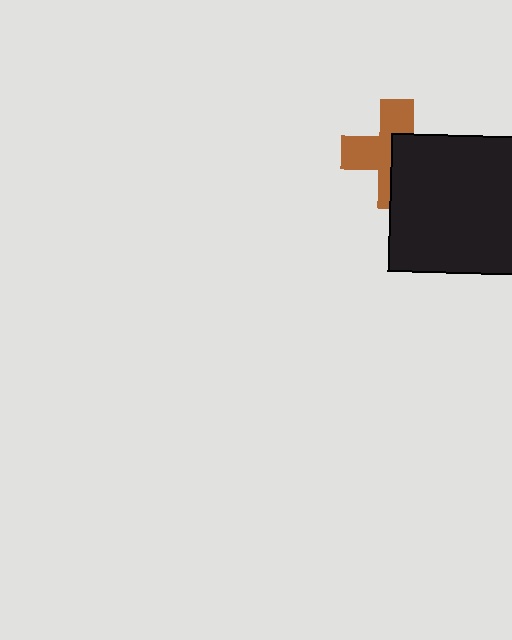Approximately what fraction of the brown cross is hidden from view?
Roughly 47% of the brown cross is hidden behind the black square.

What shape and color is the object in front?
The object in front is a black square.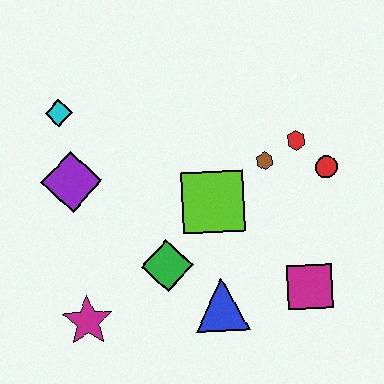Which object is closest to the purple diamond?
The cyan diamond is closest to the purple diamond.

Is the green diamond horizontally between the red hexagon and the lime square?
No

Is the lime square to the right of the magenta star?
Yes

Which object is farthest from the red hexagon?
The magenta star is farthest from the red hexagon.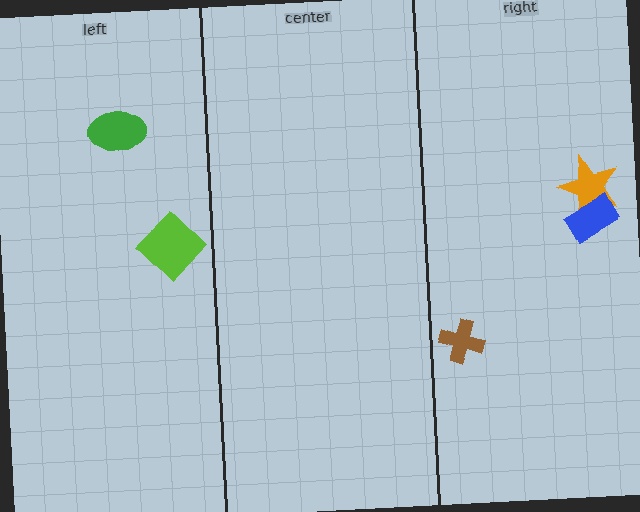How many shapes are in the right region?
3.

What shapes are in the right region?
The orange star, the brown cross, the blue rectangle.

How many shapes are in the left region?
2.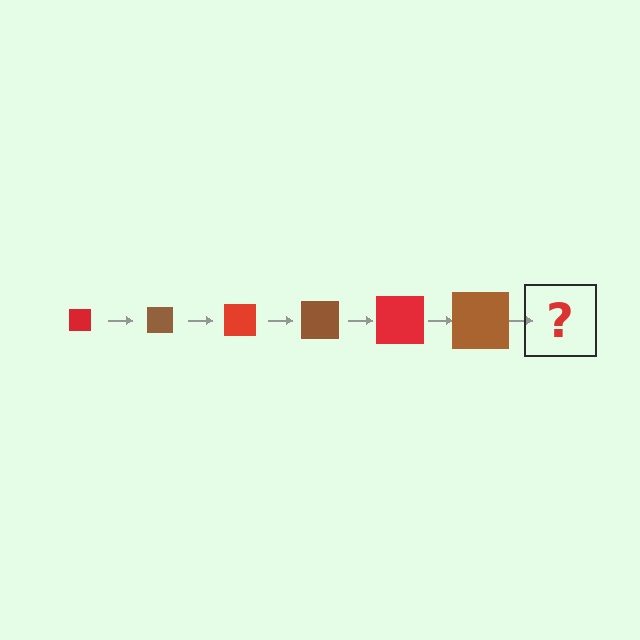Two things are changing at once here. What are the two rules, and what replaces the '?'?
The two rules are that the square grows larger each step and the color cycles through red and brown. The '?' should be a red square, larger than the previous one.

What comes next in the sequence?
The next element should be a red square, larger than the previous one.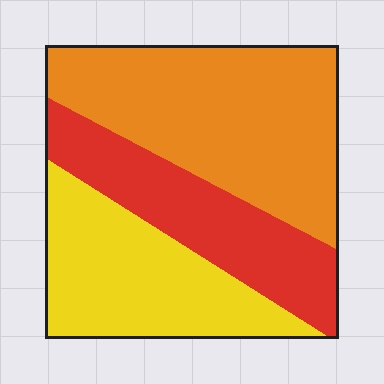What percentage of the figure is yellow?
Yellow covers around 30% of the figure.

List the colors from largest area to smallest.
From largest to smallest: orange, yellow, red.